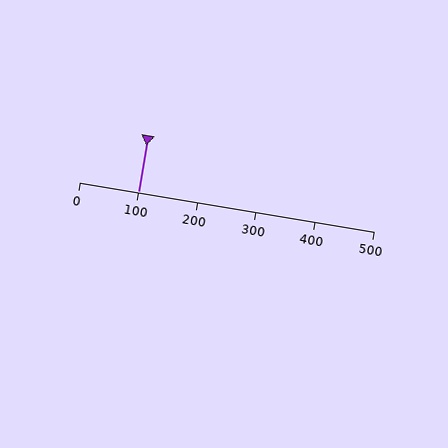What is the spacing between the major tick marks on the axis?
The major ticks are spaced 100 apart.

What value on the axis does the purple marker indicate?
The marker indicates approximately 100.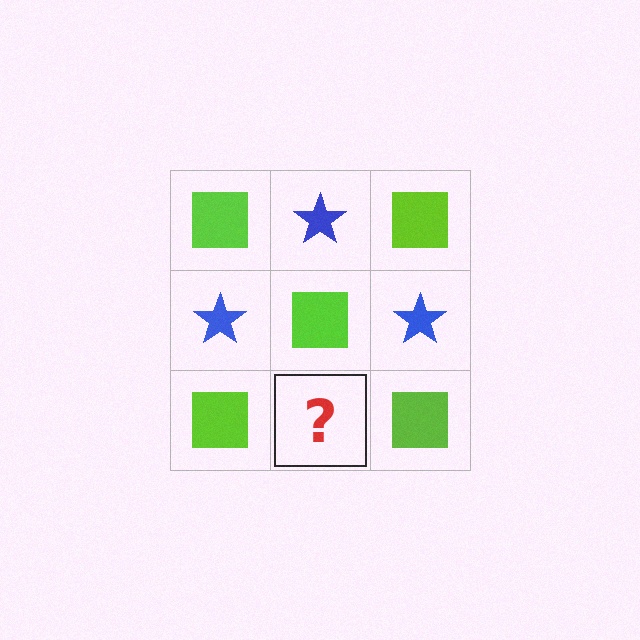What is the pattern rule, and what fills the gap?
The rule is that it alternates lime square and blue star in a checkerboard pattern. The gap should be filled with a blue star.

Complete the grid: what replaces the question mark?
The question mark should be replaced with a blue star.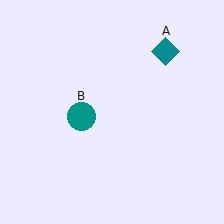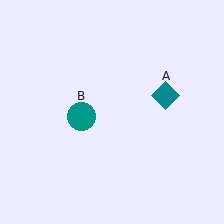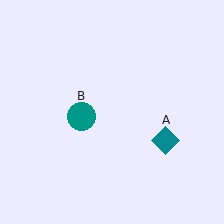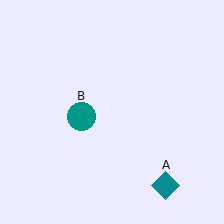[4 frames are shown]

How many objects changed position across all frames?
1 object changed position: teal diamond (object A).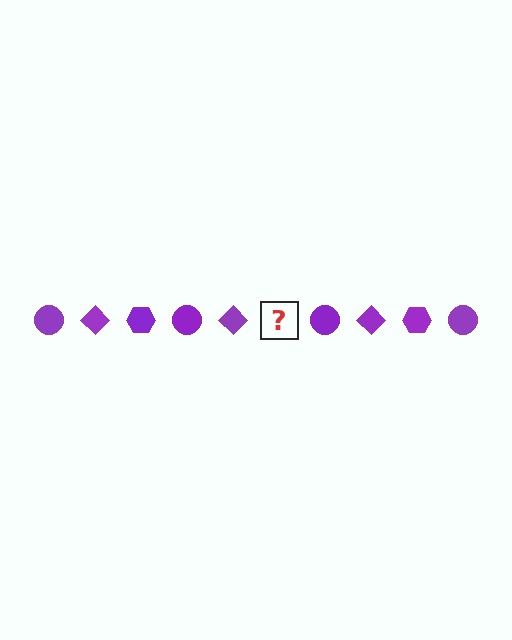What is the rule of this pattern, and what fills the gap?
The rule is that the pattern cycles through circle, diamond, hexagon shapes in purple. The gap should be filled with a purple hexagon.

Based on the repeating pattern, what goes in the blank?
The blank should be a purple hexagon.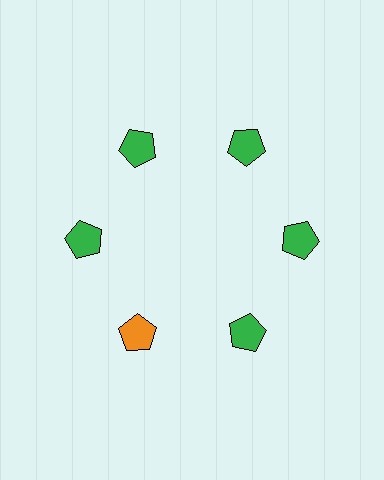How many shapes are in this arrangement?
There are 6 shapes arranged in a ring pattern.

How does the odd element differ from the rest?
It has a different color: orange instead of green.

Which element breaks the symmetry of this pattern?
The orange pentagon at roughly the 7 o'clock position breaks the symmetry. All other shapes are green pentagons.